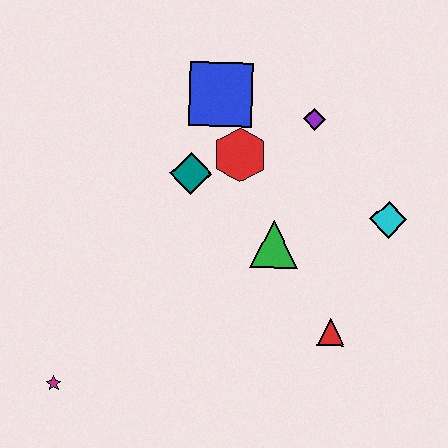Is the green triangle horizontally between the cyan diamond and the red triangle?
No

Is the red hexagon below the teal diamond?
No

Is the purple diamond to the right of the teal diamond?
Yes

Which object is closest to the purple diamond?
The red hexagon is closest to the purple diamond.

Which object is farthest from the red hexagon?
The magenta star is farthest from the red hexagon.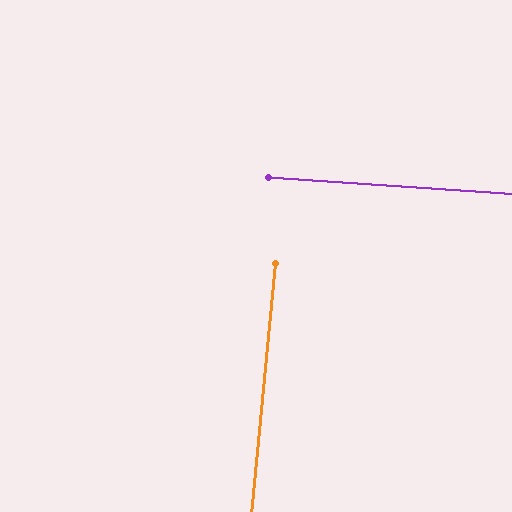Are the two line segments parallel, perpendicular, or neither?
Perpendicular — they meet at approximately 88°.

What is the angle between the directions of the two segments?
Approximately 88 degrees.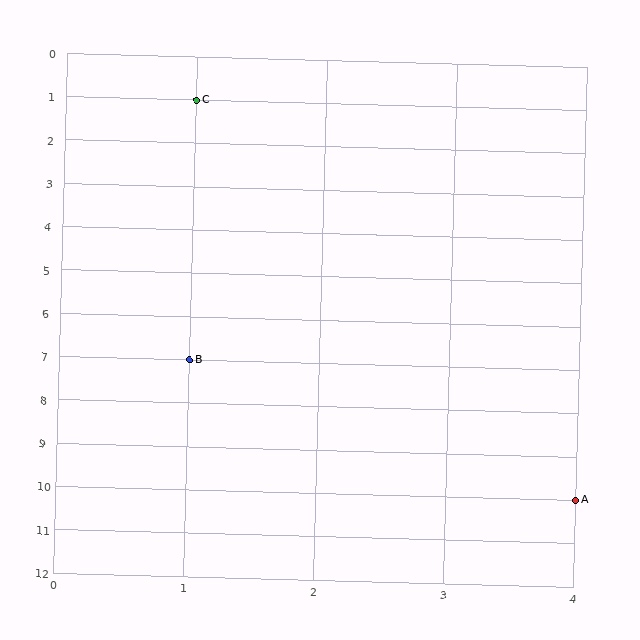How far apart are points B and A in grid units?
Points B and A are 3 columns and 3 rows apart (about 4.2 grid units diagonally).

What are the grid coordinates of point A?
Point A is at grid coordinates (4, 10).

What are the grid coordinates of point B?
Point B is at grid coordinates (1, 7).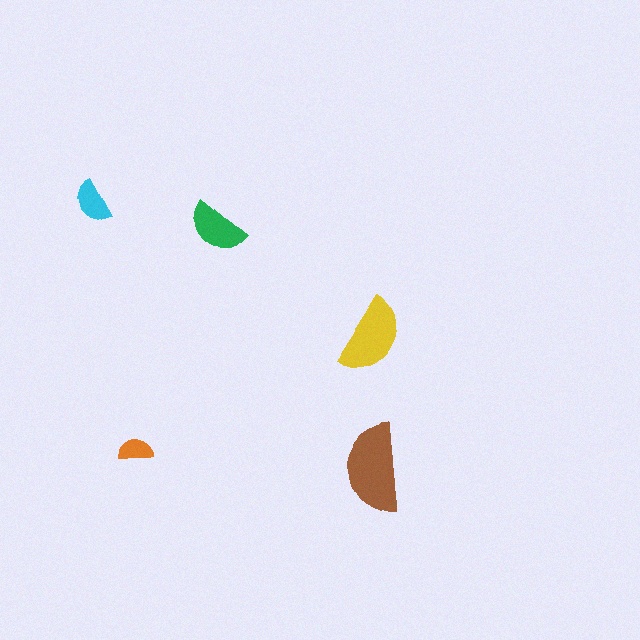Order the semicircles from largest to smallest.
the brown one, the yellow one, the green one, the cyan one, the orange one.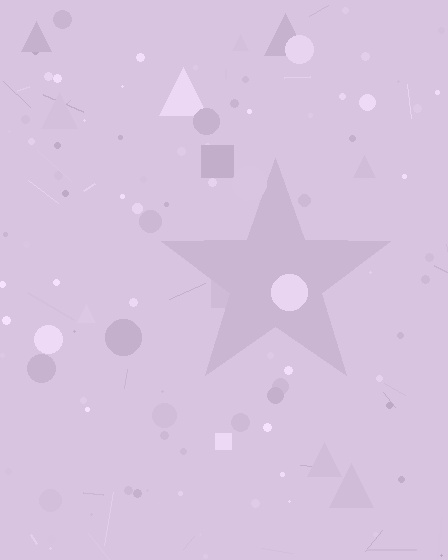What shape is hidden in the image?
A star is hidden in the image.